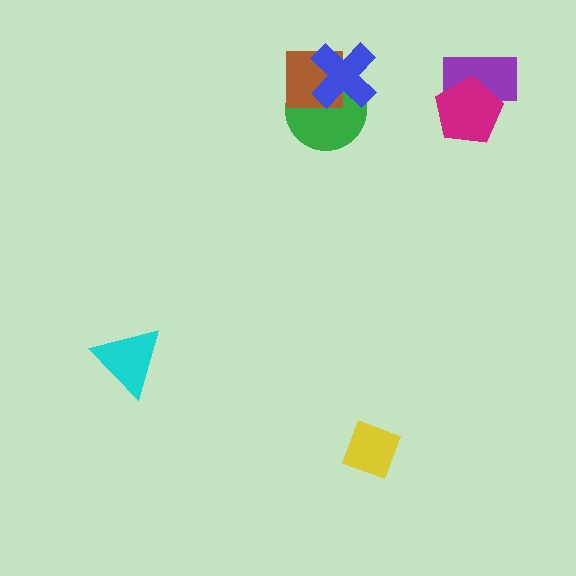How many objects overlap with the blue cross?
2 objects overlap with the blue cross.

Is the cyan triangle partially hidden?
No, no other shape covers it.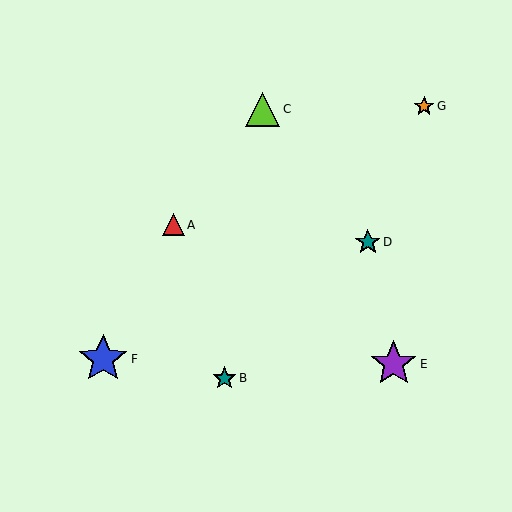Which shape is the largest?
The blue star (labeled F) is the largest.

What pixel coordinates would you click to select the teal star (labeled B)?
Click at (225, 378) to select the teal star B.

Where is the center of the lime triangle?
The center of the lime triangle is at (263, 109).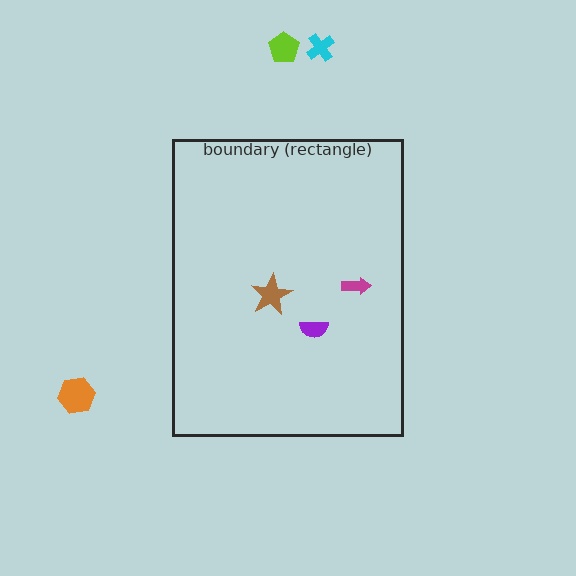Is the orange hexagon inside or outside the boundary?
Outside.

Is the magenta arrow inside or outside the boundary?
Inside.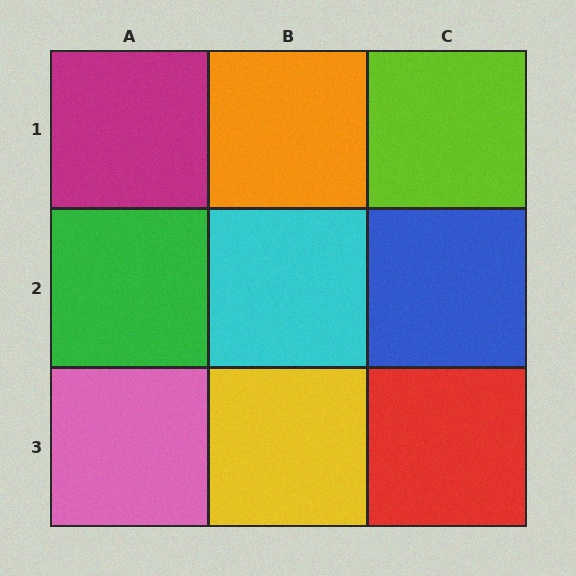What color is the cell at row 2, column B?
Cyan.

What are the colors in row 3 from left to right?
Pink, yellow, red.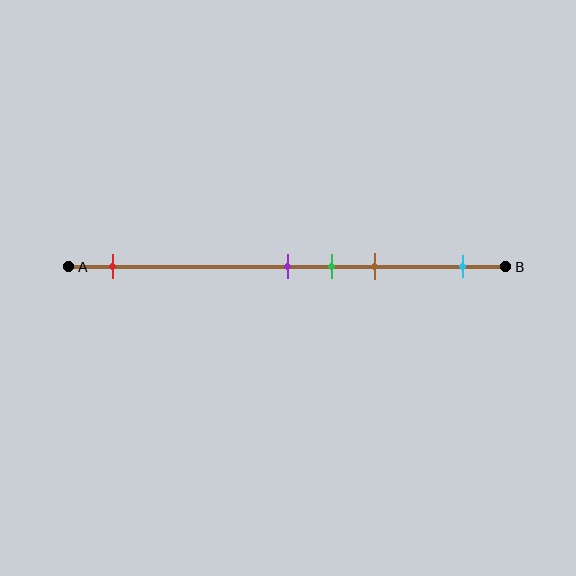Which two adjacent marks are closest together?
The purple and green marks are the closest adjacent pair.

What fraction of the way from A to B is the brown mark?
The brown mark is approximately 70% (0.7) of the way from A to B.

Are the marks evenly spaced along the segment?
No, the marks are not evenly spaced.